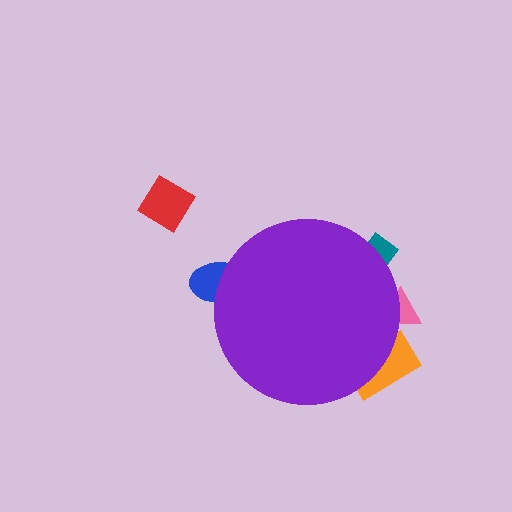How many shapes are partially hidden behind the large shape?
4 shapes are partially hidden.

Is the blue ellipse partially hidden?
Yes, the blue ellipse is partially hidden behind the purple circle.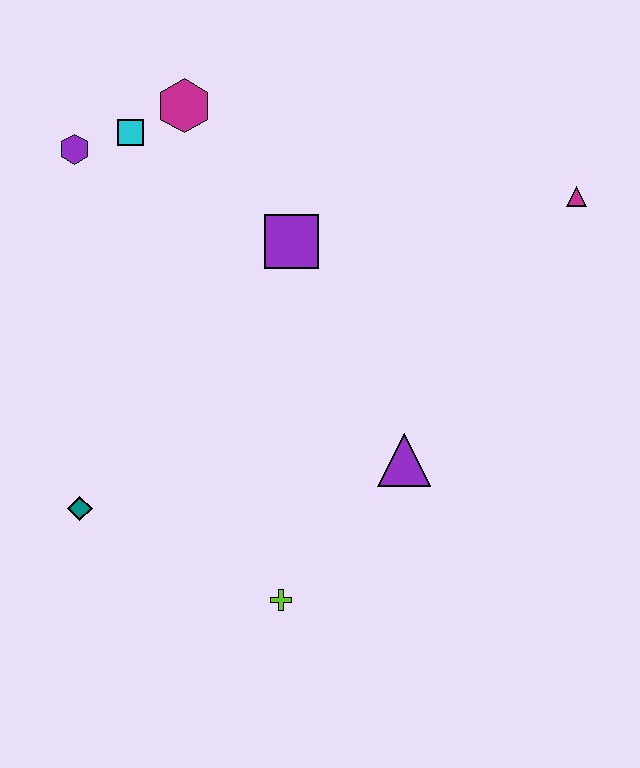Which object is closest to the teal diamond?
The lime cross is closest to the teal diamond.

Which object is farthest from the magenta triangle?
The teal diamond is farthest from the magenta triangle.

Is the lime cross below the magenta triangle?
Yes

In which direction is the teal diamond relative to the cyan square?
The teal diamond is below the cyan square.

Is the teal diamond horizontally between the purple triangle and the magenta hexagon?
No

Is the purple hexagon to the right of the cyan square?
No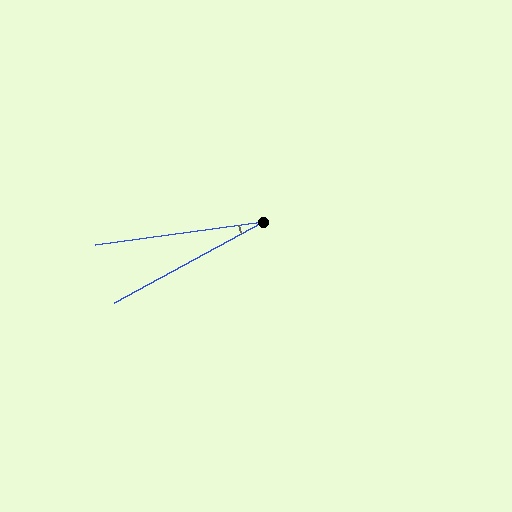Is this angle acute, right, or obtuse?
It is acute.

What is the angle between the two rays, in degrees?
Approximately 21 degrees.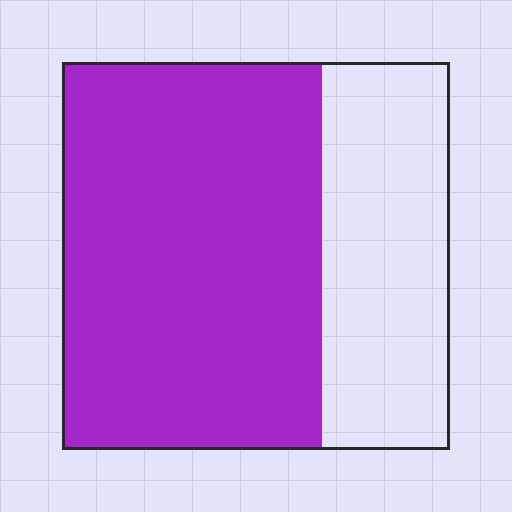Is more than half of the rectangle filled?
Yes.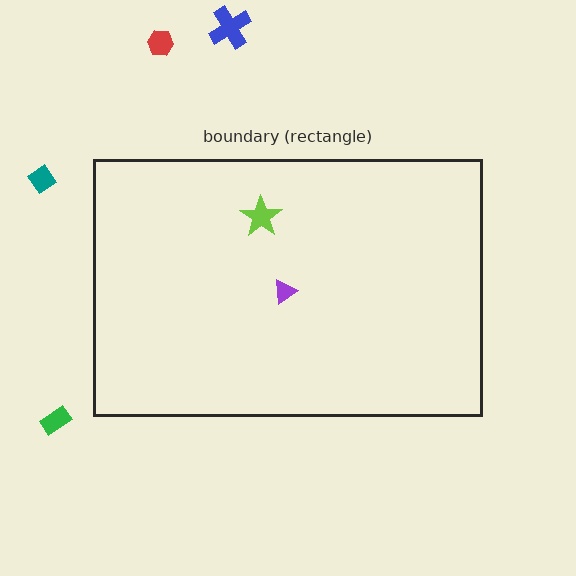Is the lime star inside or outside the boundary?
Inside.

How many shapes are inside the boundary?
2 inside, 4 outside.